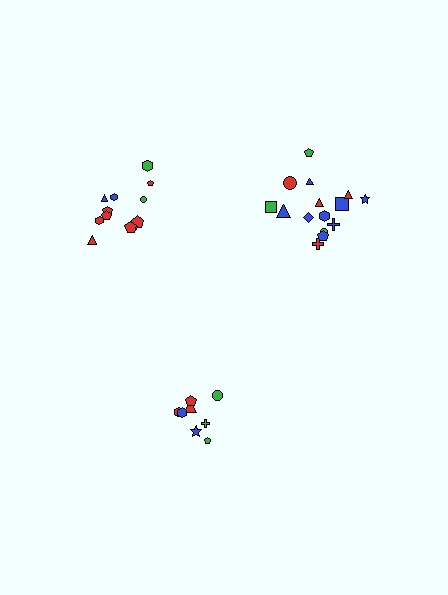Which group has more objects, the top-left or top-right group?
The top-right group.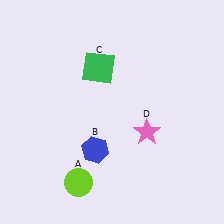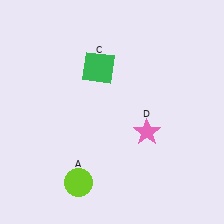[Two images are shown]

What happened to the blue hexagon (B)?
The blue hexagon (B) was removed in Image 2. It was in the bottom-left area of Image 1.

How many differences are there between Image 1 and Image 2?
There is 1 difference between the two images.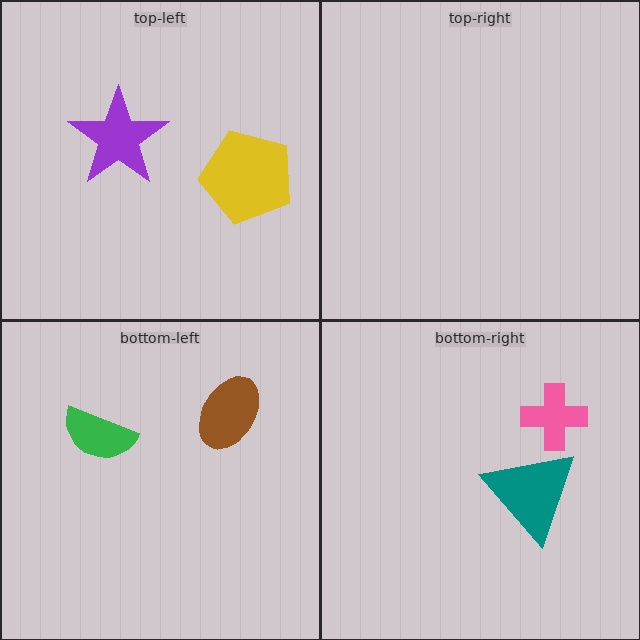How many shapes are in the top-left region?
2.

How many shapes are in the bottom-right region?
2.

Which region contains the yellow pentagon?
The top-left region.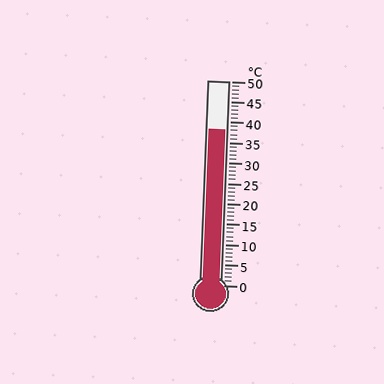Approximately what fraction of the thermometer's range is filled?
The thermometer is filled to approximately 75% of its range.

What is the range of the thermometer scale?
The thermometer scale ranges from 0°C to 50°C.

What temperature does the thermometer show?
The thermometer shows approximately 38°C.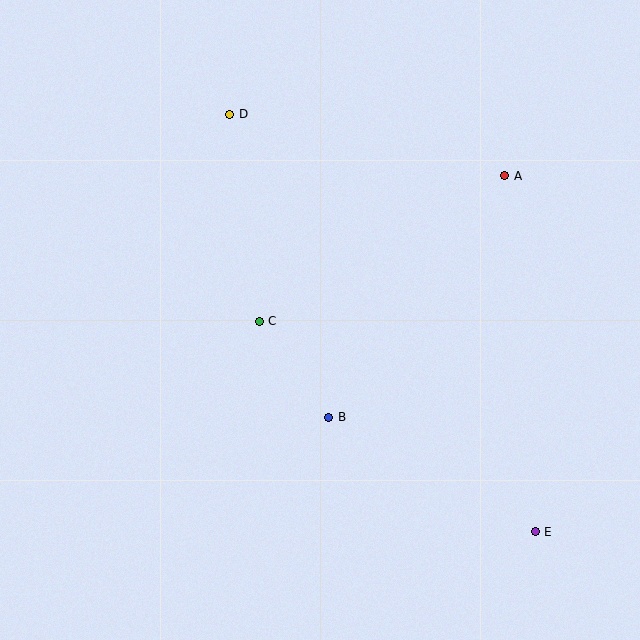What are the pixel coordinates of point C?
Point C is at (259, 321).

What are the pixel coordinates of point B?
Point B is at (329, 417).